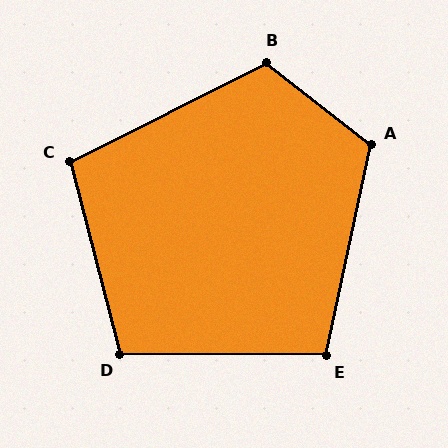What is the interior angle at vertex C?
Approximately 102 degrees (obtuse).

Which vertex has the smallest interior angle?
E, at approximately 101 degrees.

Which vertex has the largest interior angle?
A, at approximately 116 degrees.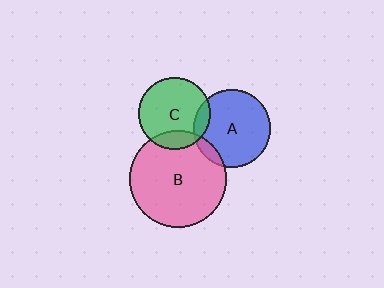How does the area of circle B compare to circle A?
Approximately 1.6 times.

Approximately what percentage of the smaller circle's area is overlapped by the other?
Approximately 10%.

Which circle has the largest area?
Circle B (pink).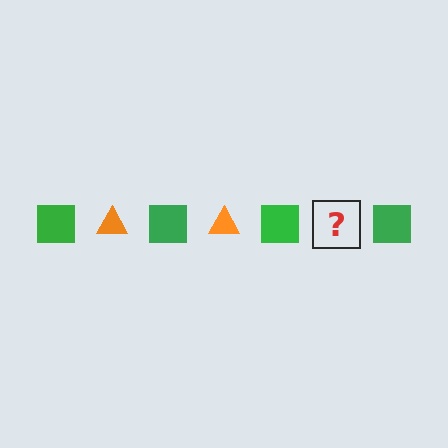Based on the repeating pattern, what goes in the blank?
The blank should be an orange triangle.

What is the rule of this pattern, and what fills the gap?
The rule is that the pattern alternates between green square and orange triangle. The gap should be filled with an orange triangle.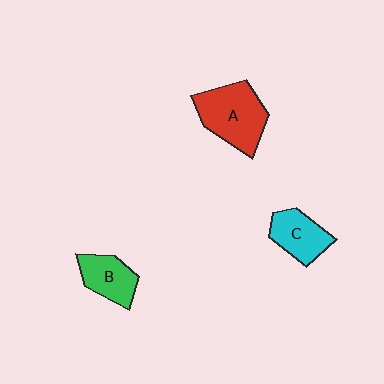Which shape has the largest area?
Shape A (red).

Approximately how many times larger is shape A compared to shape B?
Approximately 1.6 times.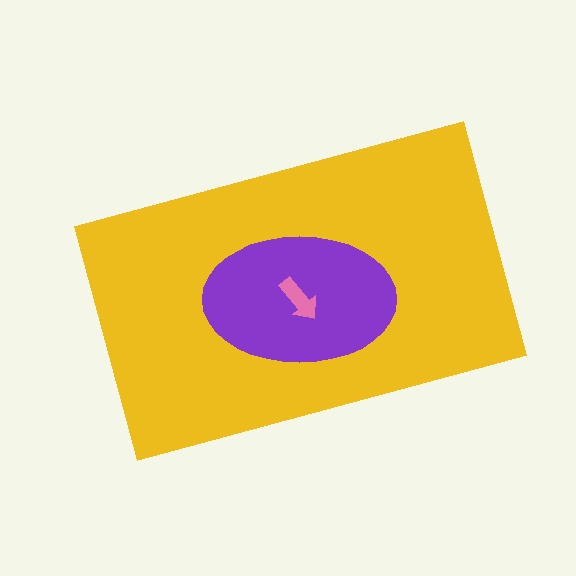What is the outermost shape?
The yellow rectangle.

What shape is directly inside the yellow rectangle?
The purple ellipse.